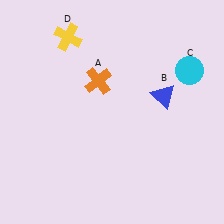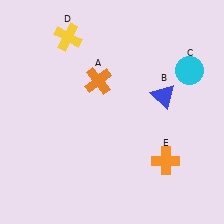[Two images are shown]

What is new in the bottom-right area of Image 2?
An orange cross (E) was added in the bottom-right area of Image 2.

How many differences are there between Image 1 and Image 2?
There is 1 difference between the two images.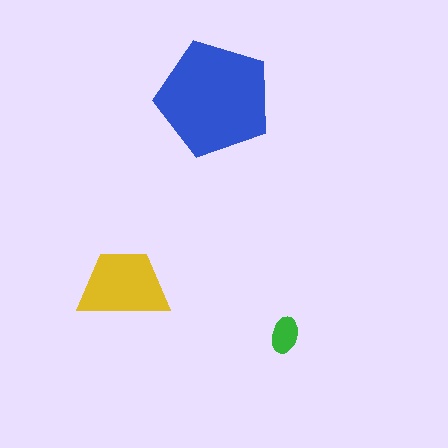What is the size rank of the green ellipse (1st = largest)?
3rd.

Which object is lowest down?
The green ellipse is bottommost.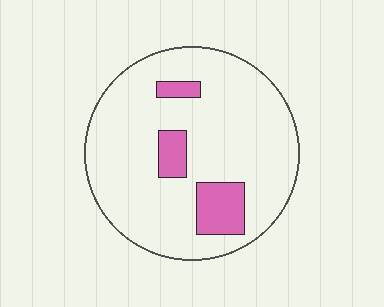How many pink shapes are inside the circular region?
3.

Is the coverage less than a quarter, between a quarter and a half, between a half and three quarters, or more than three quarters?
Less than a quarter.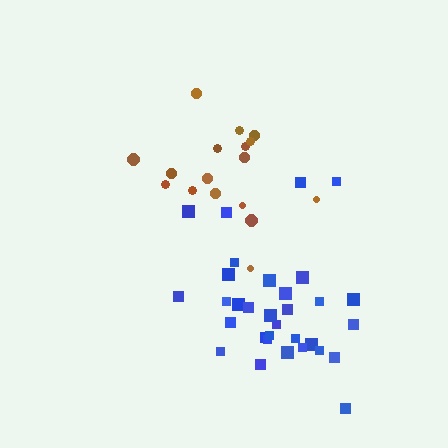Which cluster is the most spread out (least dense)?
Brown.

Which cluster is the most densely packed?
Blue.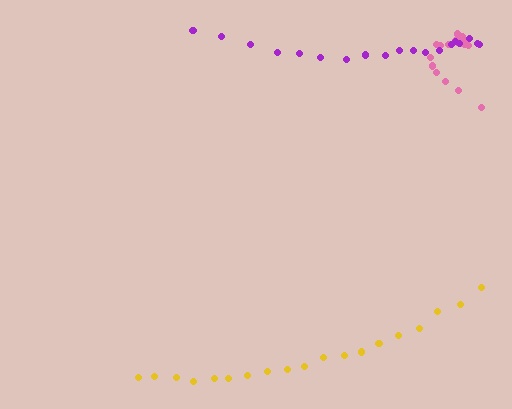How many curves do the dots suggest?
There are 3 distinct paths.